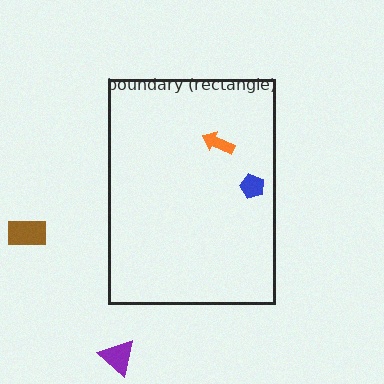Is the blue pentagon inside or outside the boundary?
Inside.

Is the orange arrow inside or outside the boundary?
Inside.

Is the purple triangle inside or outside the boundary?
Outside.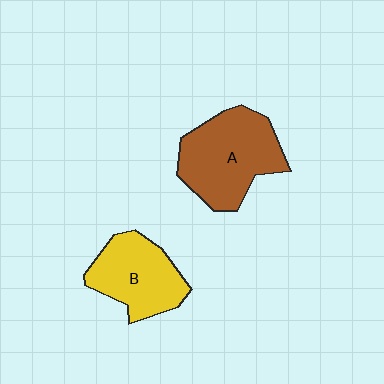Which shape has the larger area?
Shape A (brown).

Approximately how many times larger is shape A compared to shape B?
Approximately 1.3 times.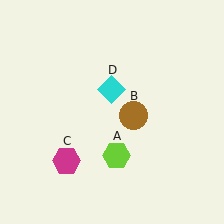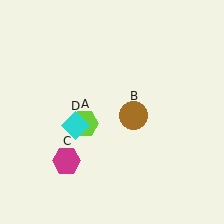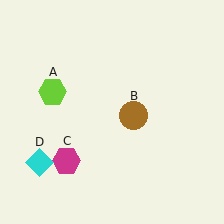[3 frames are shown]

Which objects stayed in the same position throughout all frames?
Brown circle (object B) and magenta hexagon (object C) remained stationary.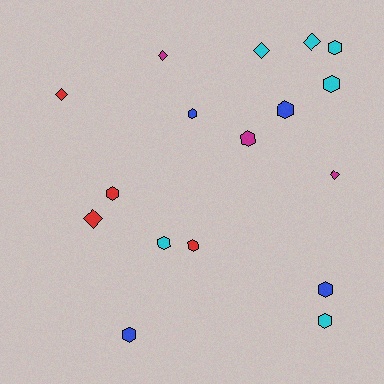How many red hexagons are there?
There are 2 red hexagons.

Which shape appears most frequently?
Hexagon, with 11 objects.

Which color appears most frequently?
Cyan, with 6 objects.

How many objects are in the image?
There are 17 objects.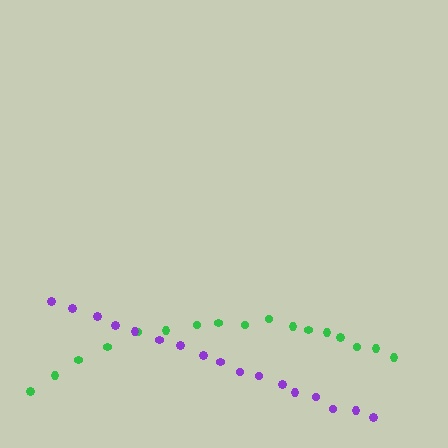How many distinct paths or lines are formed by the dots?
There are 2 distinct paths.